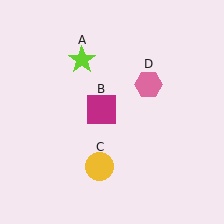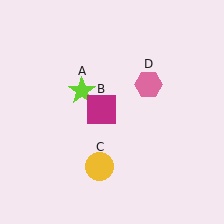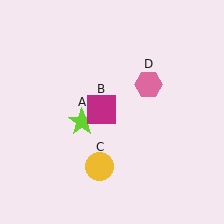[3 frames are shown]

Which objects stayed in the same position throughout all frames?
Magenta square (object B) and yellow circle (object C) and pink hexagon (object D) remained stationary.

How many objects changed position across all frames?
1 object changed position: lime star (object A).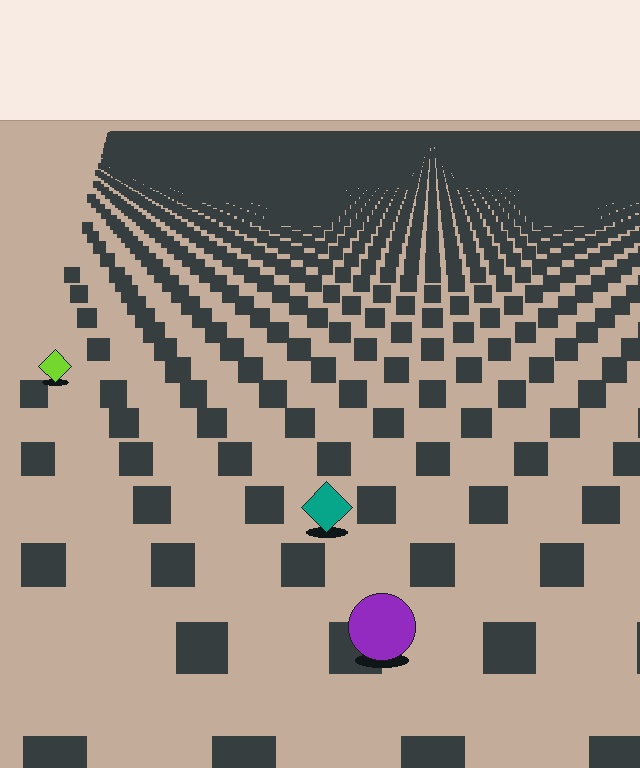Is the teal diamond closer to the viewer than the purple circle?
No. The purple circle is closer — you can tell from the texture gradient: the ground texture is coarser near it.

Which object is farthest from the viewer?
The lime diamond is farthest from the viewer. It appears smaller and the ground texture around it is denser.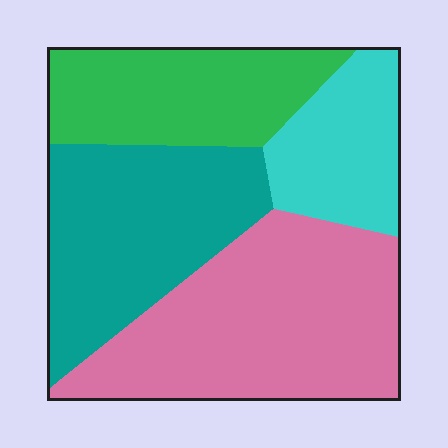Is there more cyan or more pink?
Pink.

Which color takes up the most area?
Pink, at roughly 35%.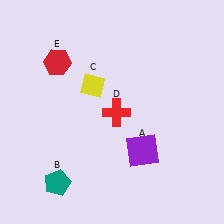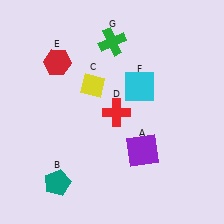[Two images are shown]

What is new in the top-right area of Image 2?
A cyan square (F) was added in the top-right area of Image 2.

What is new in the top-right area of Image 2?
A green cross (G) was added in the top-right area of Image 2.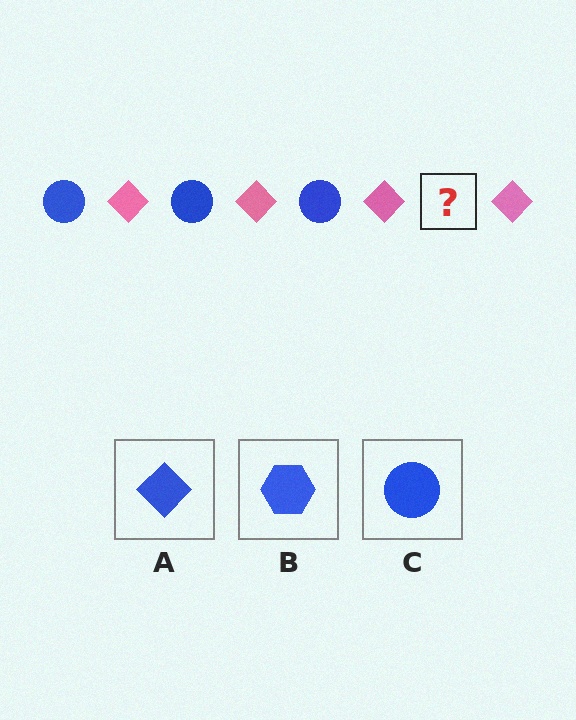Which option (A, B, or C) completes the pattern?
C.